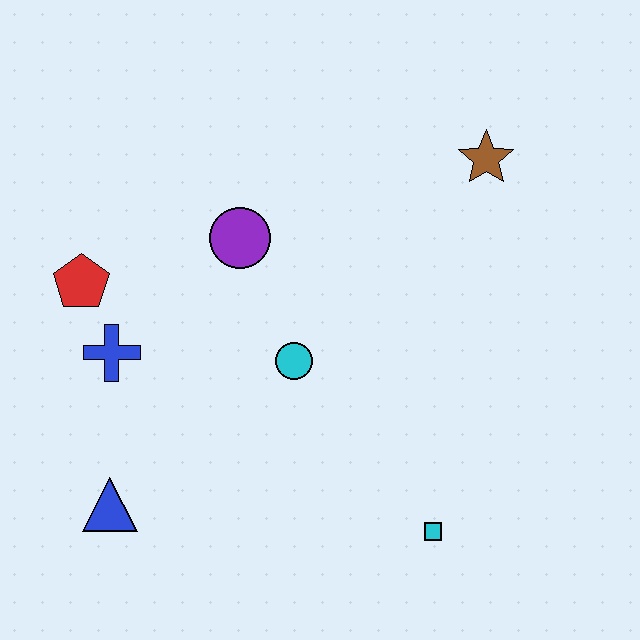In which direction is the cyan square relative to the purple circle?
The cyan square is below the purple circle.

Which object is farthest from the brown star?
The blue triangle is farthest from the brown star.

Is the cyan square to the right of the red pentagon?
Yes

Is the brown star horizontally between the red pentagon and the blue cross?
No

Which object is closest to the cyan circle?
The purple circle is closest to the cyan circle.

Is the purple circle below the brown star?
Yes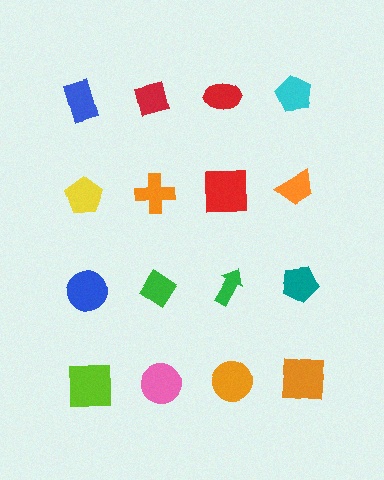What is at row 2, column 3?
A red square.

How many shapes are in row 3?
4 shapes.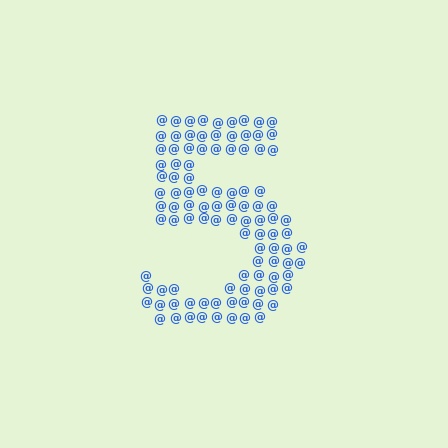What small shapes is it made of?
It is made of small at signs.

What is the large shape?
The large shape is the digit 5.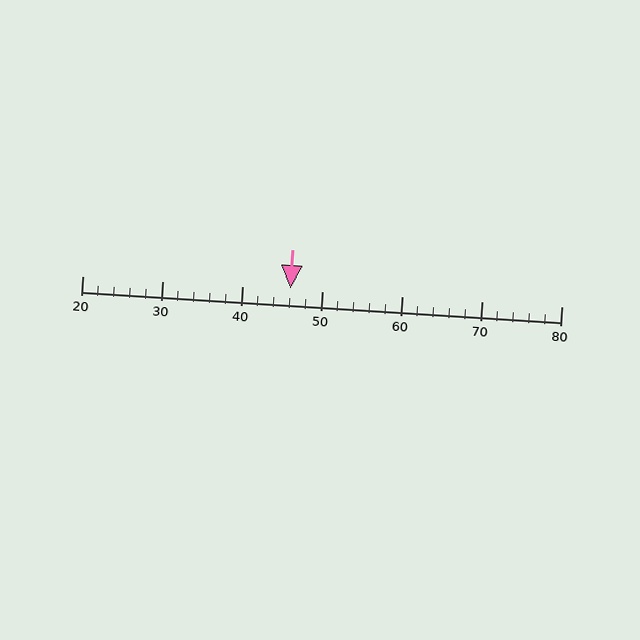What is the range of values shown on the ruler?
The ruler shows values from 20 to 80.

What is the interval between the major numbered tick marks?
The major tick marks are spaced 10 units apart.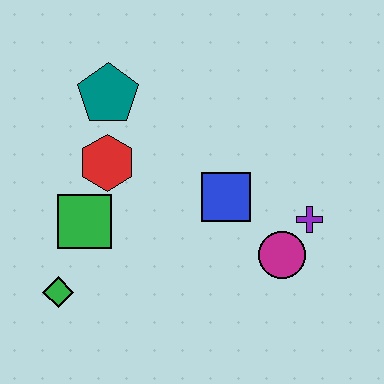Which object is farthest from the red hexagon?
The purple cross is farthest from the red hexagon.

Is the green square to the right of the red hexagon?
No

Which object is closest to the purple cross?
The magenta circle is closest to the purple cross.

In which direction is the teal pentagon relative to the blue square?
The teal pentagon is to the left of the blue square.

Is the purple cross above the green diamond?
Yes